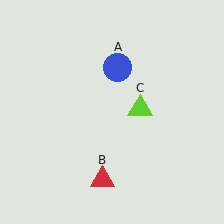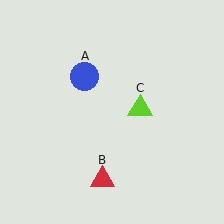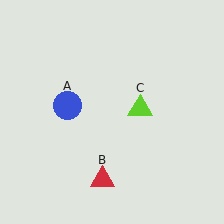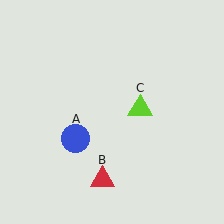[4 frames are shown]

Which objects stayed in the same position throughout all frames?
Red triangle (object B) and lime triangle (object C) remained stationary.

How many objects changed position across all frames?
1 object changed position: blue circle (object A).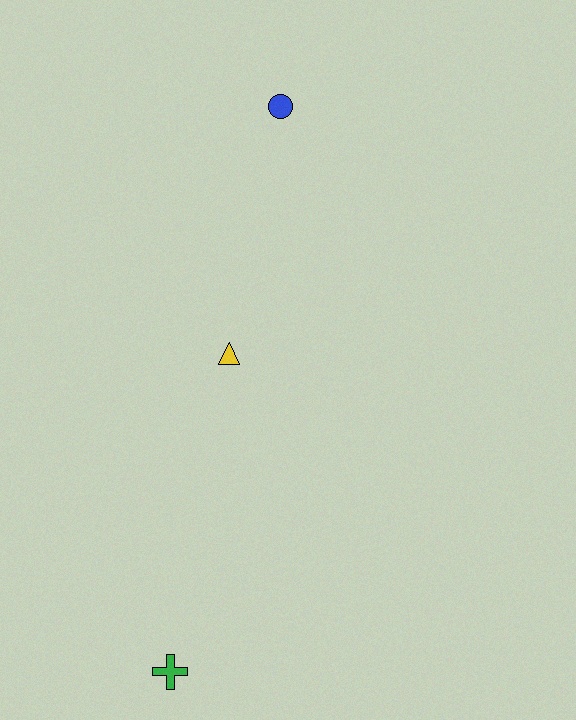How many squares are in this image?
There are no squares.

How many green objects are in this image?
There is 1 green object.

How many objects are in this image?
There are 3 objects.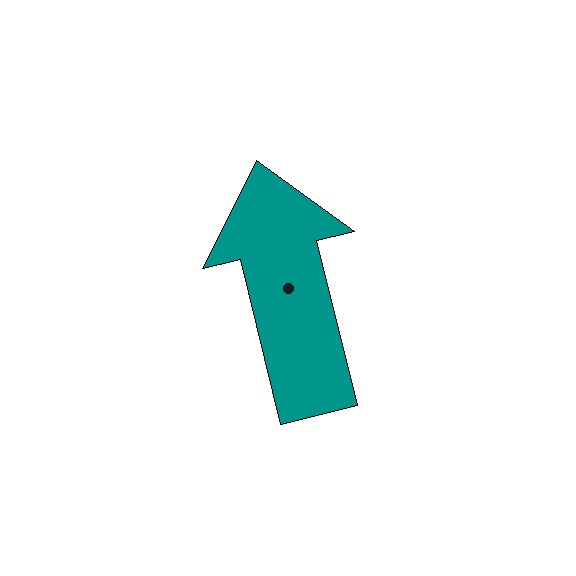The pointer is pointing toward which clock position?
Roughly 12 o'clock.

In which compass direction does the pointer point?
North.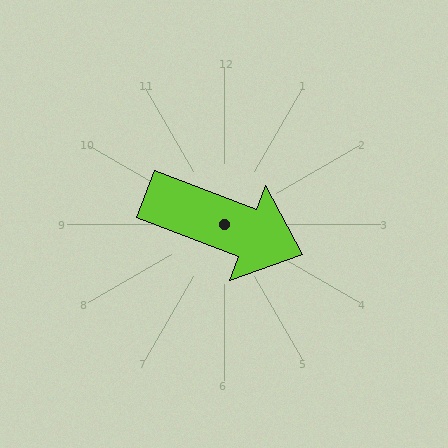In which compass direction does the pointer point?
East.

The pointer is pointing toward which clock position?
Roughly 4 o'clock.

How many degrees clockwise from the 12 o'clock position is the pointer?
Approximately 111 degrees.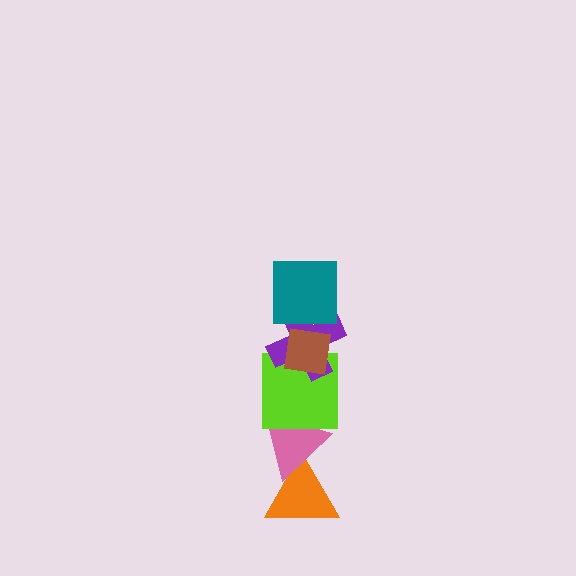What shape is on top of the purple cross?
The brown square is on top of the purple cross.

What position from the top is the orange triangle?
The orange triangle is 6th from the top.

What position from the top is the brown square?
The brown square is 2nd from the top.